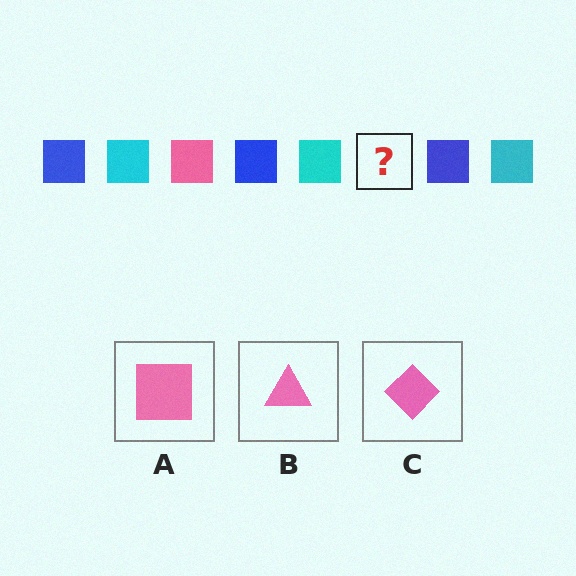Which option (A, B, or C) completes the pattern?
A.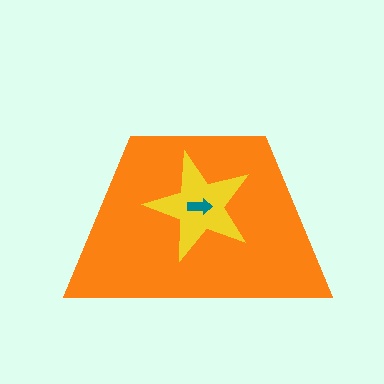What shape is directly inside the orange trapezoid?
The yellow star.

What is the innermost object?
The teal arrow.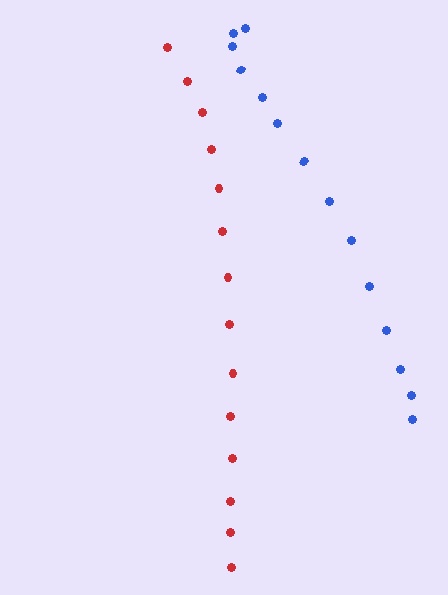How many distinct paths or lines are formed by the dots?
There are 2 distinct paths.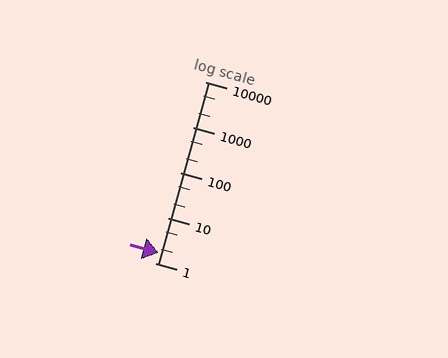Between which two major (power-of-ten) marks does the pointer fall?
The pointer is between 1 and 10.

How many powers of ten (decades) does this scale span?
The scale spans 4 decades, from 1 to 10000.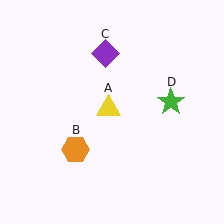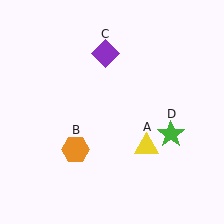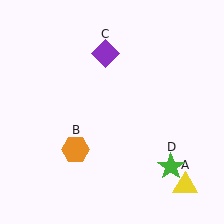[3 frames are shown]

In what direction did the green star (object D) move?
The green star (object D) moved down.